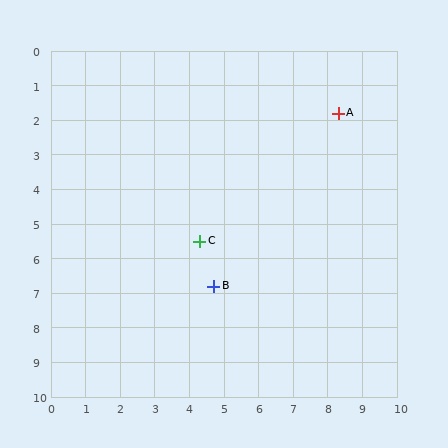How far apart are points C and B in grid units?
Points C and B are about 1.4 grid units apart.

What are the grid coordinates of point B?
Point B is at approximately (4.7, 6.8).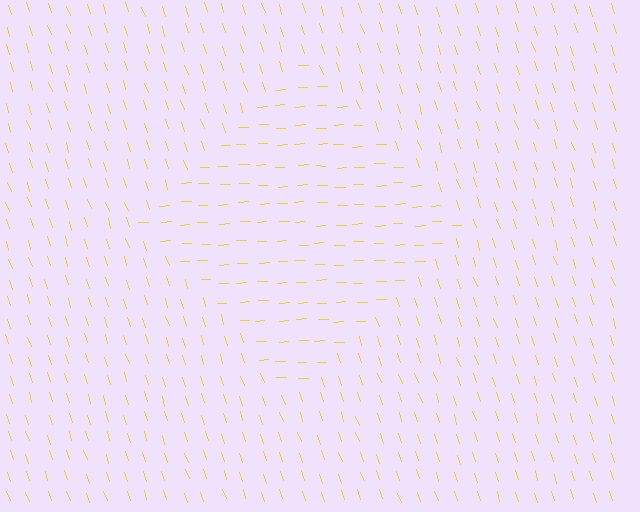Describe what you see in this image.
The image is filled with small yellow line segments. A diamond region in the image has lines oriented differently from the surrounding lines, creating a visible texture boundary.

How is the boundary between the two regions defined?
The boundary is defined purely by a change in line orientation (approximately 74 degrees difference). All lines are the same color and thickness.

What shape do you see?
I see a diamond.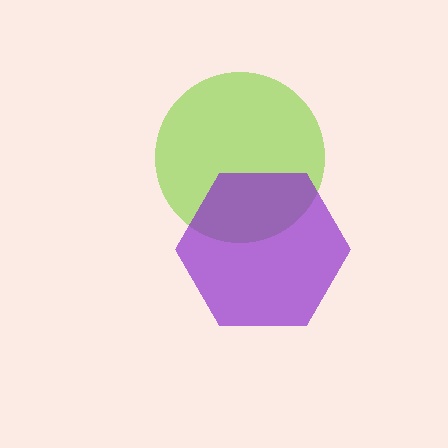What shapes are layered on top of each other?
The layered shapes are: a lime circle, a purple hexagon.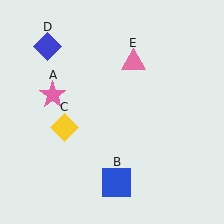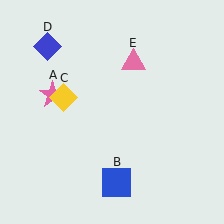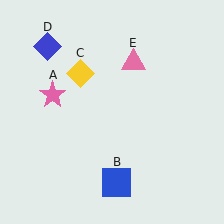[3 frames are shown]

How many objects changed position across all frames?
1 object changed position: yellow diamond (object C).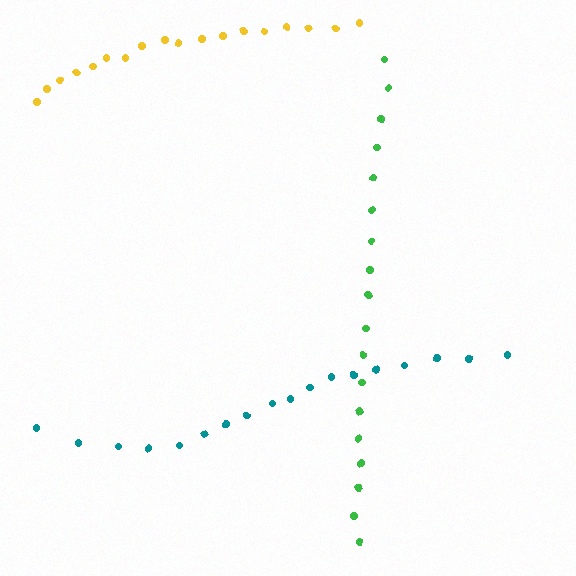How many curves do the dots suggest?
There are 3 distinct paths.